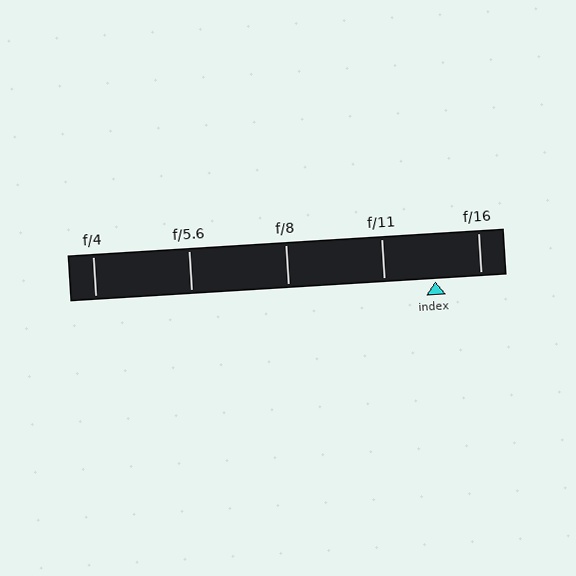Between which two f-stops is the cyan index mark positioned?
The index mark is between f/11 and f/16.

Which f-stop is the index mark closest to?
The index mark is closest to f/16.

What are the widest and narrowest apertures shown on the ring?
The widest aperture shown is f/4 and the narrowest is f/16.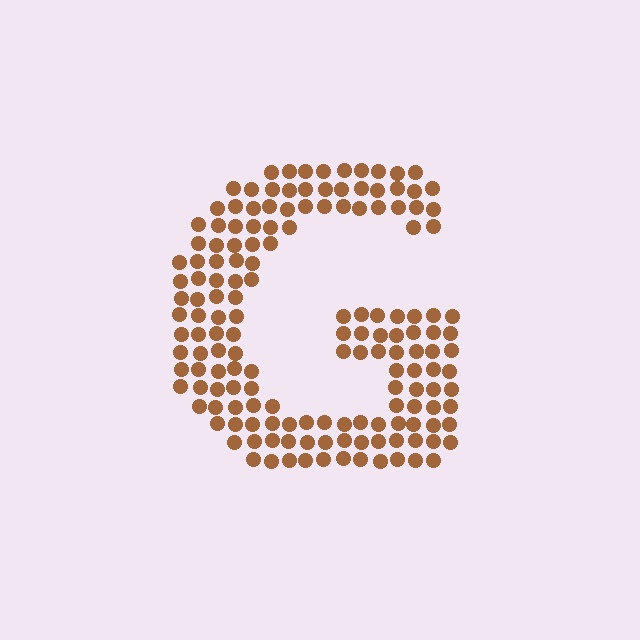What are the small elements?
The small elements are circles.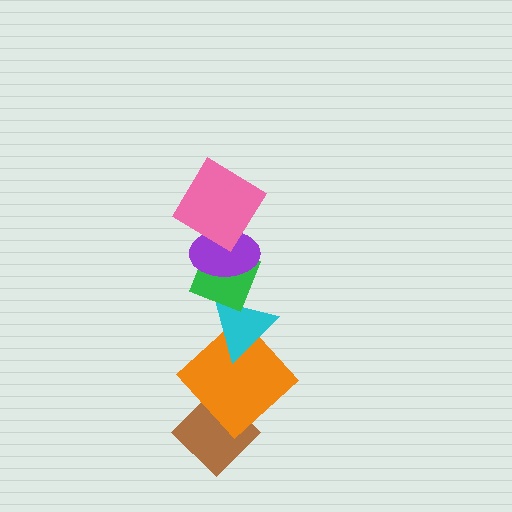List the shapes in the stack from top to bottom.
From top to bottom: the pink diamond, the purple ellipse, the green diamond, the cyan triangle, the orange diamond, the brown diamond.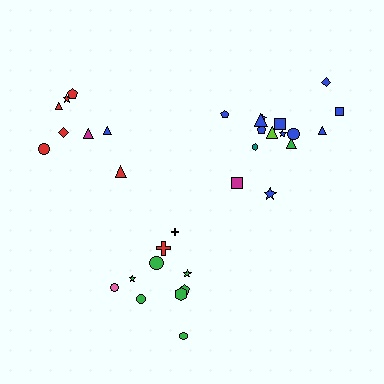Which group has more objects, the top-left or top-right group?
The top-right group.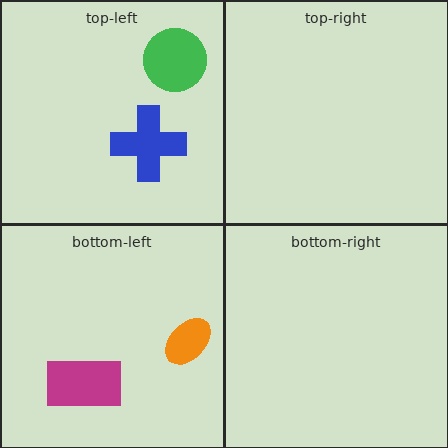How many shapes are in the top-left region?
2.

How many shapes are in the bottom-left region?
2.